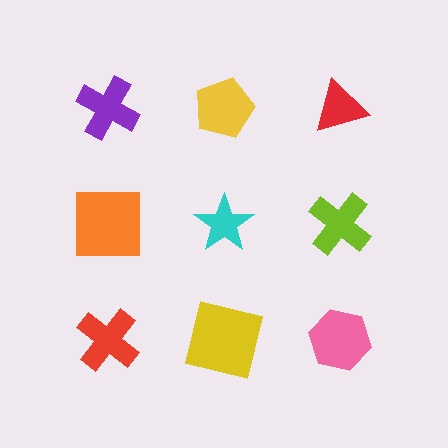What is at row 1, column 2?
A yellow pentagon.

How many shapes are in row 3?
3 shapes.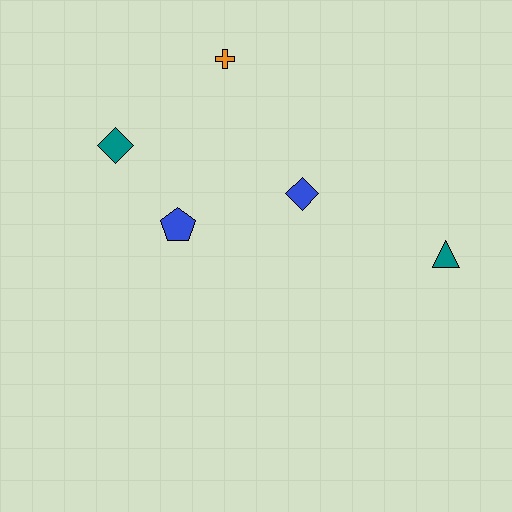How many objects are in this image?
There are 5 objects.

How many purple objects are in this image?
There are no purple objects.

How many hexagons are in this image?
There are no hexagons.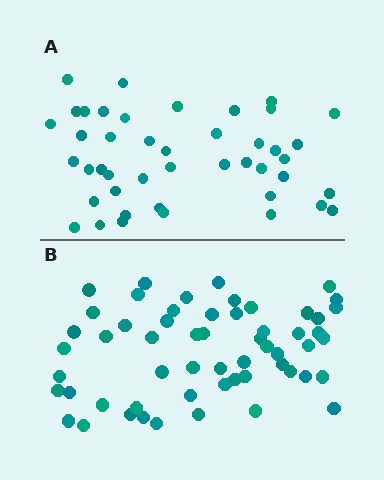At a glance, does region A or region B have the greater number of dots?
Region B (the bottom region) has more dots.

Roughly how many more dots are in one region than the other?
Region B has approximately 15 more dots than region A.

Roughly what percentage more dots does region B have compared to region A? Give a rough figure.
About 30% more.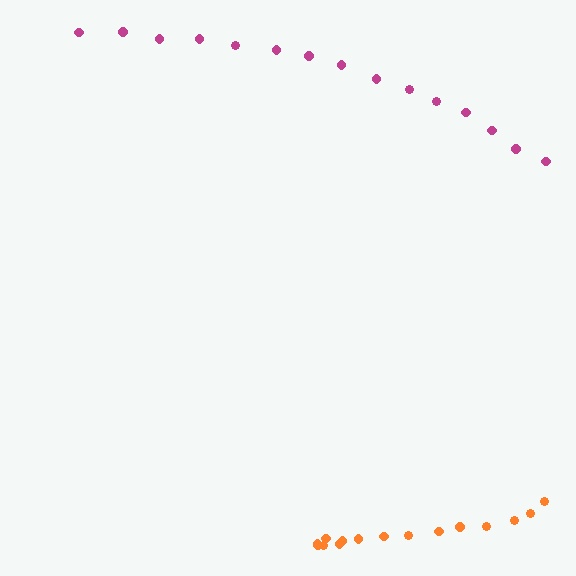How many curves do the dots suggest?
There are 2 distinct paths.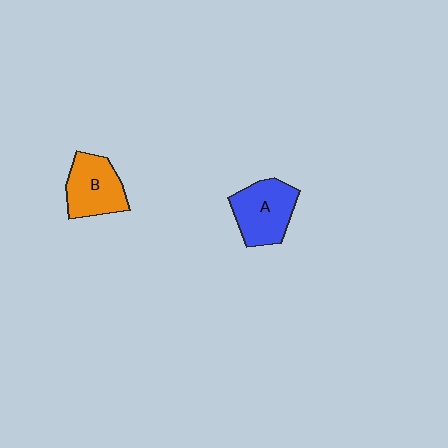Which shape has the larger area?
Shape A (blue).